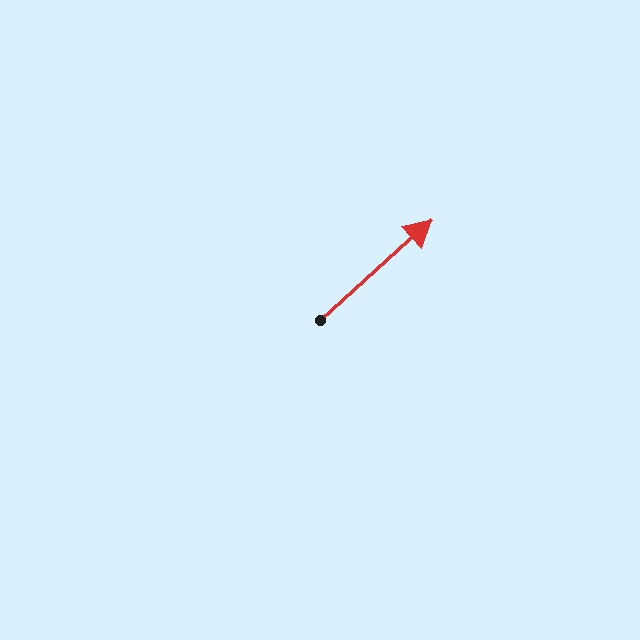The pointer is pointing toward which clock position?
Roughly 2 o'clock.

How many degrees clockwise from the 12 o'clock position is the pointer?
Approximately 48 degrees.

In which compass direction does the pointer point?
Northeast.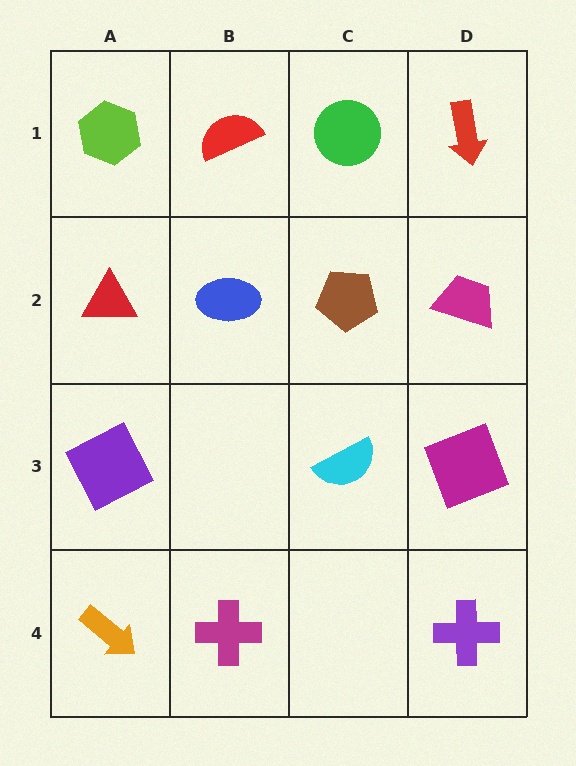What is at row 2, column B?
A blue ellipse.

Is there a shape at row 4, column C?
No, that cell is empty.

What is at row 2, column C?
A brown pentagon.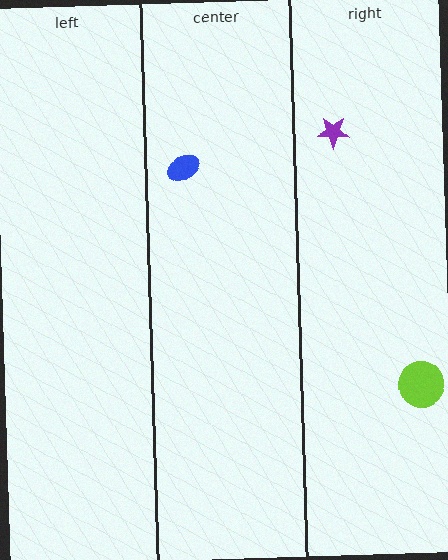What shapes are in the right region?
The purple star, the lime circle.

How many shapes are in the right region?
2.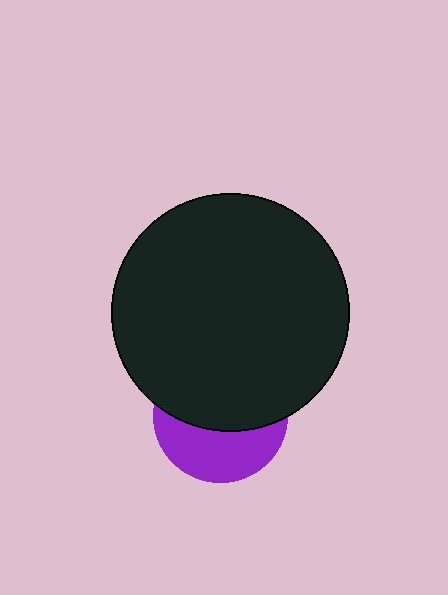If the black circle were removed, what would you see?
You would see the complete purple circle.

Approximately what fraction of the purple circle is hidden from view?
Roughly 58% of the purple circle is hidden behind the black circle.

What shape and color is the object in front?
The object in front is a black circle.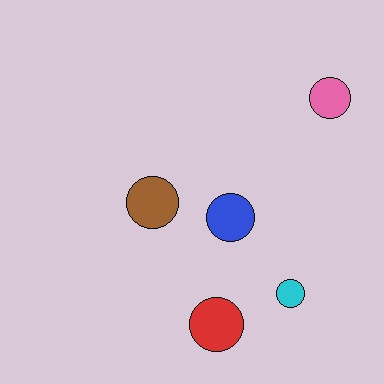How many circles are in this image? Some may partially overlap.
There are 5 circles.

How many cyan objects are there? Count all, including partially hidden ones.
There is 1 cyan object.